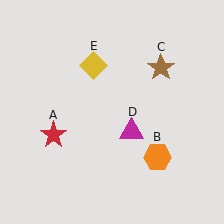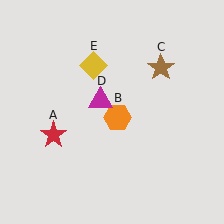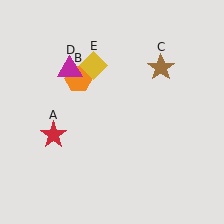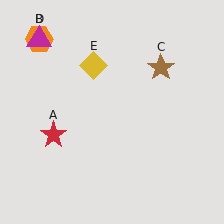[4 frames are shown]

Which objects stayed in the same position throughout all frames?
Red star (object A) and brown star (object C) and yellow diamond (object E) remained stationary.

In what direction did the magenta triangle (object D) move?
The magenta triangle (object D) moved up and to the left.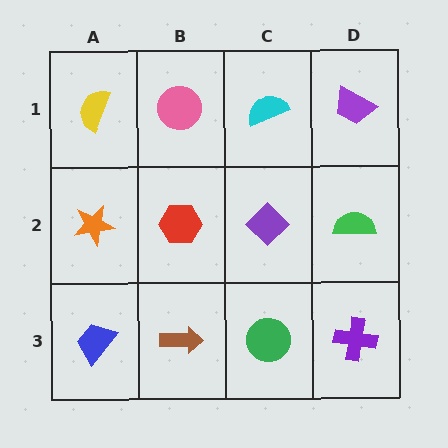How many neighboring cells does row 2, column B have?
4.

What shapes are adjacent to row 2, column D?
A purple trapezoid (row 1, column D), a purple cross (row 3, column D), a purple diamond (row 2, column C).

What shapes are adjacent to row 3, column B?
A red hexagon (row 2, column B), a blue trapezoid (row 3, column A), a green circle (row 3, column C).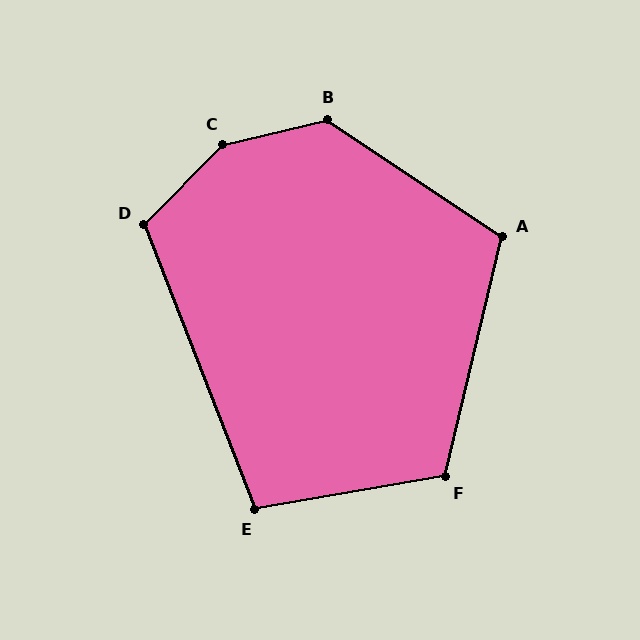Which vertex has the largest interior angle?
C, at approximately 148 degrees.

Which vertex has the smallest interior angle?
E, at approximately 102 degrees.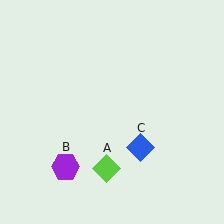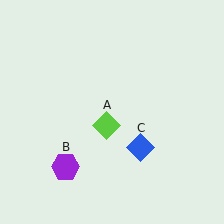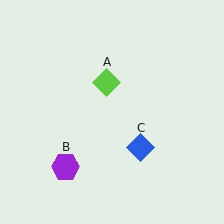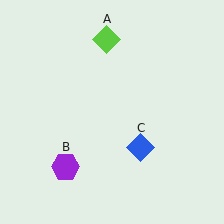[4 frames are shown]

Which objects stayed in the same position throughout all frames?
Purple hexagon (object B) and blue diamond (object C) remained stationary.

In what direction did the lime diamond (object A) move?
The lime diamond (object A) moved up.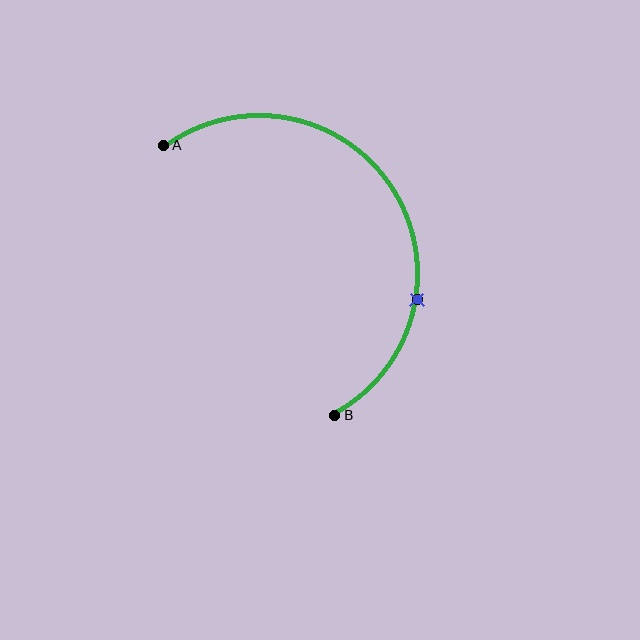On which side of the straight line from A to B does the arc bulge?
The arc bulges to the right of the straight line connecting A and B.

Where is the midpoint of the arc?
The arc midpoint is the point on the curve farthest from the straight line joining A and B. It sits to the right of that line.